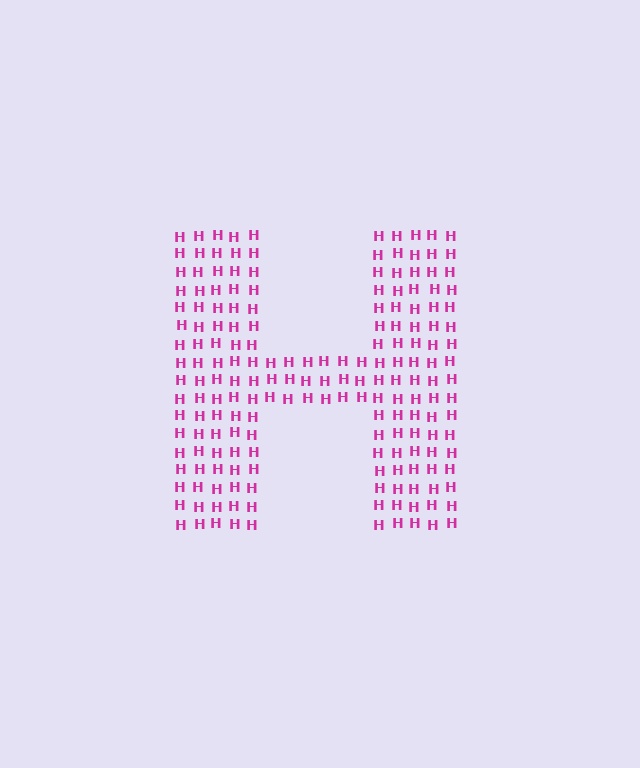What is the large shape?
The large shape is the letter H.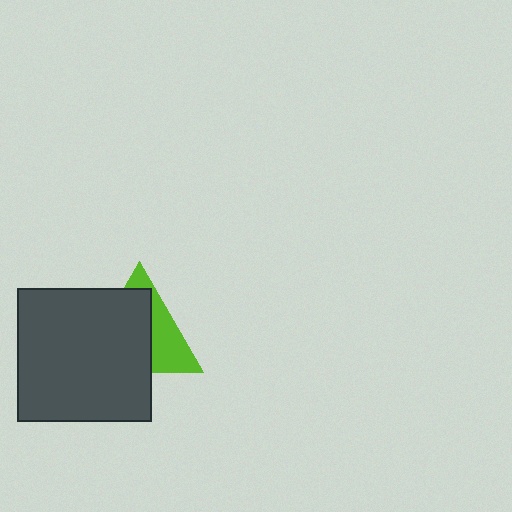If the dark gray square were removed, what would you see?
You would see the complete lime triangle.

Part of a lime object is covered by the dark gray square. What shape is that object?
It is a triangle.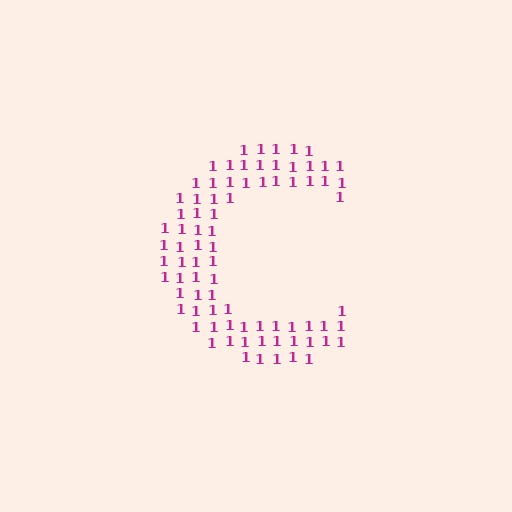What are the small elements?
The small elements are digit 1's.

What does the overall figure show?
The overall figure shows the letter C.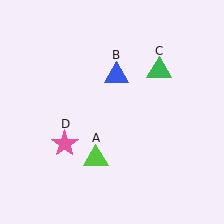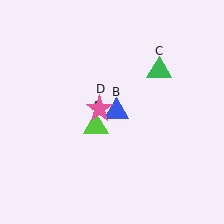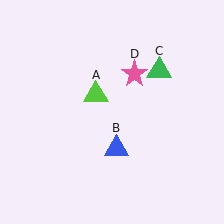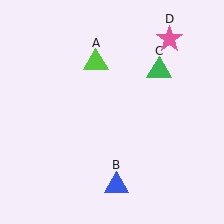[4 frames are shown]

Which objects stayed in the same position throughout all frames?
Green triangle (object C) remained stationary.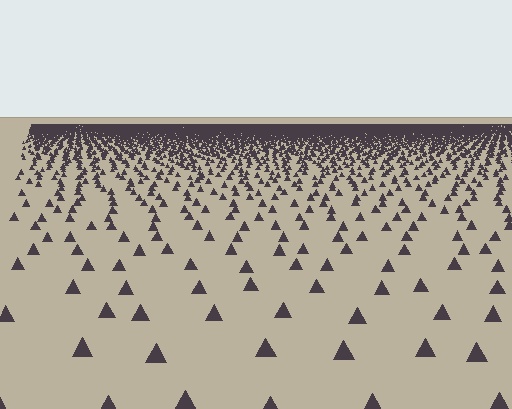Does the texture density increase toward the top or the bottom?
Density increases toward the top.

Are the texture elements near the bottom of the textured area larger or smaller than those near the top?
Larger. Near the bottom, elements are closer to the viewer and appear at a bigger on-screen size.